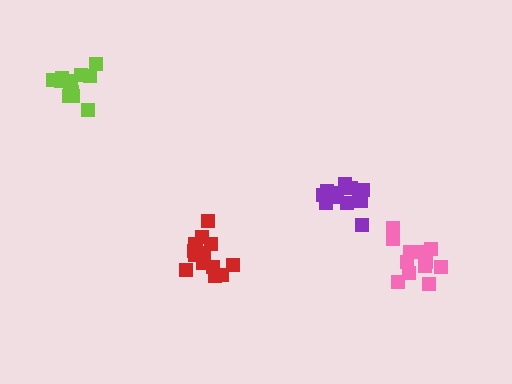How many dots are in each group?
Group 1: 12 dots, Group 2: 12 dots, Group 3: 14 dots, Group 4: 12 dots (50 total).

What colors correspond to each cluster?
The clusters are colored: lime, pink, red, purple.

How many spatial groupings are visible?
There are 4 spatial groupings.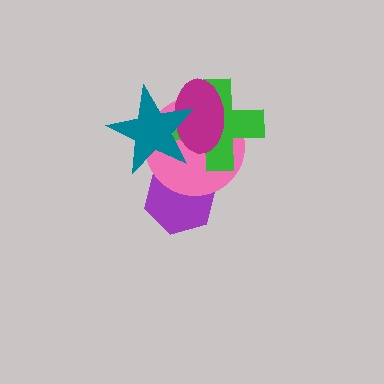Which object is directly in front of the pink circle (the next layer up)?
The green cross is directly in front of the pink circle.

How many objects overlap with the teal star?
4 objects overlap with the teal star.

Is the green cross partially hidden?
Yes, it is partially covered by another shape.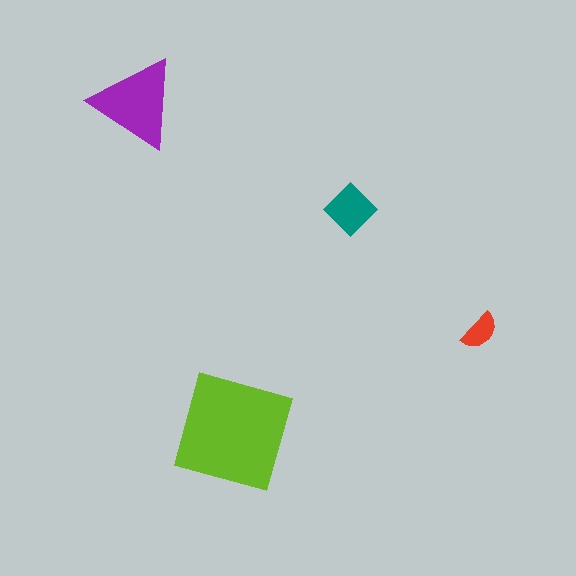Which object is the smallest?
The red semicircle.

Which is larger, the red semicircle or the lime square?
The lime square.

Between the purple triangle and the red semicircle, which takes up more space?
The purple triangle.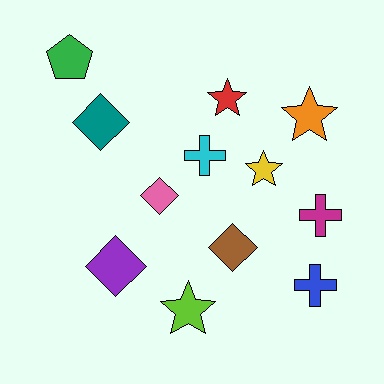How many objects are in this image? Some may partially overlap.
There are 12 objects.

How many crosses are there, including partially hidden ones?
There are 3 crosses.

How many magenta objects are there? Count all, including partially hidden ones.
There is 1 magenta object.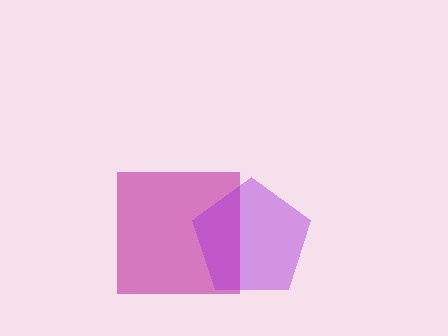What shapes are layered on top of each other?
The layered shapes are: a magenta square, a purple pentagon.